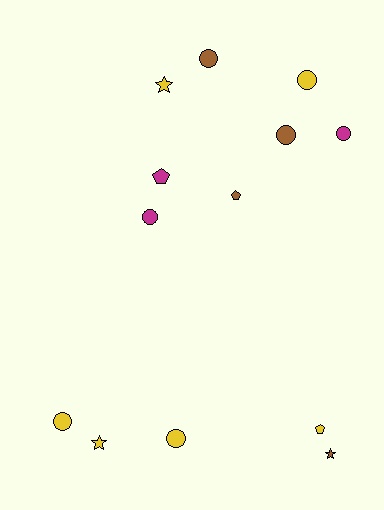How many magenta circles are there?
There are 2 magenta circles.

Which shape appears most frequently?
Circle, with 7 objects.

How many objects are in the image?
There are 13 objects.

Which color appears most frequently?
Yellow, with 6 objects.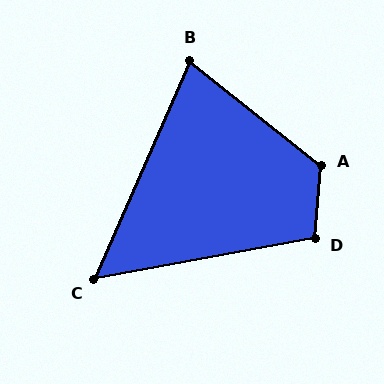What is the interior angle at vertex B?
Approximately 75 degrees (acute).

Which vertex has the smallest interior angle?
C, at approximately 56 degrees.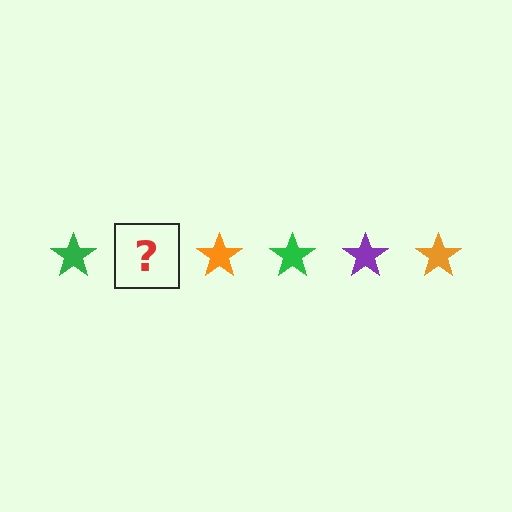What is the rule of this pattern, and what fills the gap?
The rule is that the pattern cycles through green, purple, orange stars. The gap should be filled with a purple star.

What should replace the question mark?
The question mark should be replaced with a purple star.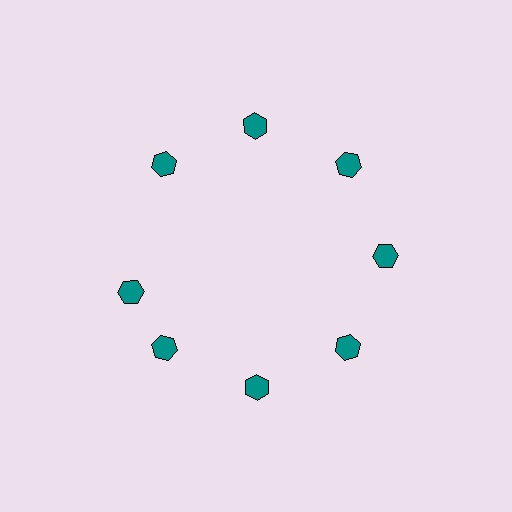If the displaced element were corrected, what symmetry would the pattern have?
It would have 8-fold rotational symmetry — the pattern would map onto itself every 45 degrees.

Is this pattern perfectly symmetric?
No. The 8 teal hexagons are arranged in a ring, but one element near the 9 o'clock position is rotated out of alignment along the ring, breaking the 8-fold rotational symmetry.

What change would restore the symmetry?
The symmetry would be restored by rotating it back into even spacing with its neighbors so that all 8 hexagons sit at equal angles and equal distance from the center.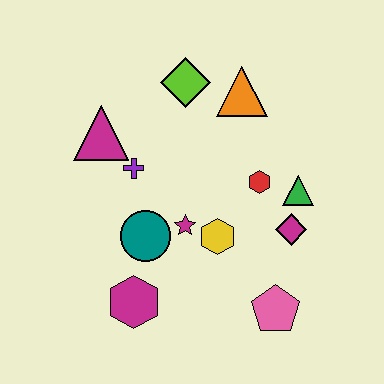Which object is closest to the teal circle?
The magenta star is closest to the teal circle.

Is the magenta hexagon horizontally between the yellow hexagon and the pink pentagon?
No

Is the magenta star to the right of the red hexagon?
No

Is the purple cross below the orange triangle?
Yes